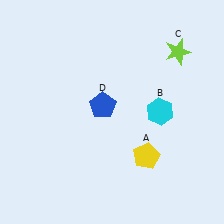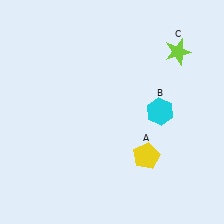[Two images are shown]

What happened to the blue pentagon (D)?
The blue pentagon (D) was removed in Image 2. It was in the top-left area of Image 1.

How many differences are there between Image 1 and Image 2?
There is 1 difference between the two images.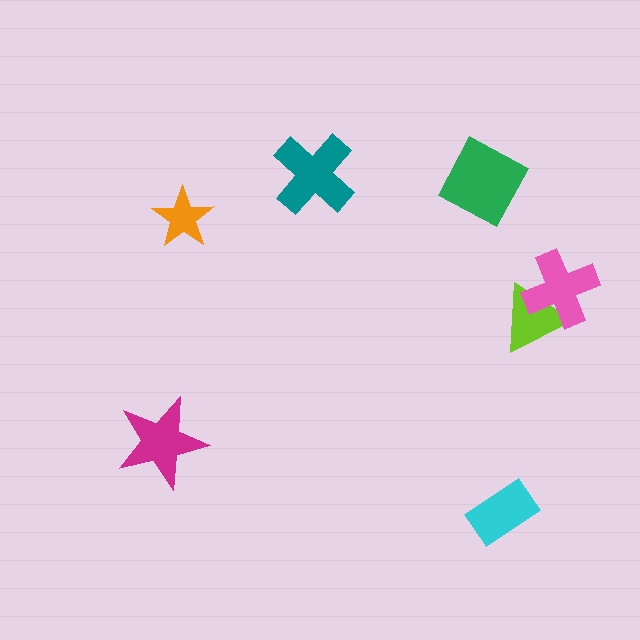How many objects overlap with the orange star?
0 objects overlap with the orange star.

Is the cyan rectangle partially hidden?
No, no other shape covers it.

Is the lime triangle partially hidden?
Yes, it is partially covered by another shape.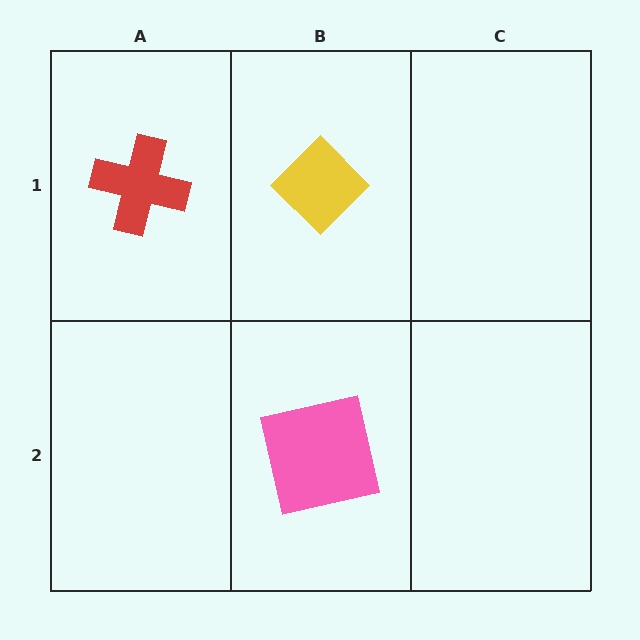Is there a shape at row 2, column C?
No, that cell is empty.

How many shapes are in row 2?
1 shape.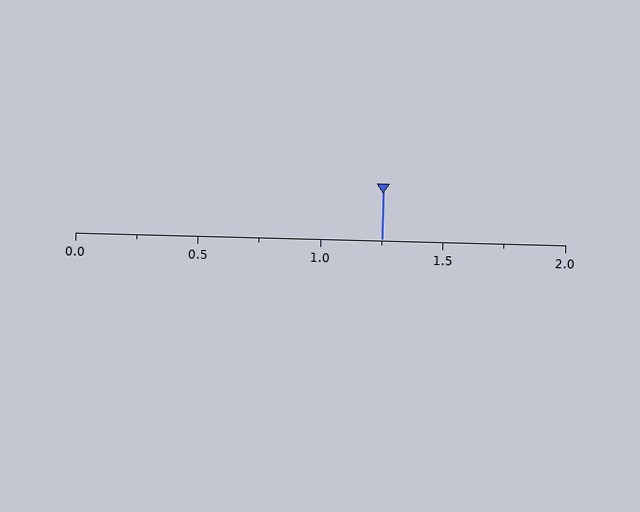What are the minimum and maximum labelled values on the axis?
The axis runs from 0.0 to 2.0.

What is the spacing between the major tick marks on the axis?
The major ticks are spaced 0.5 apart.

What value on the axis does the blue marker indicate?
The marker indicates approximately 1.25.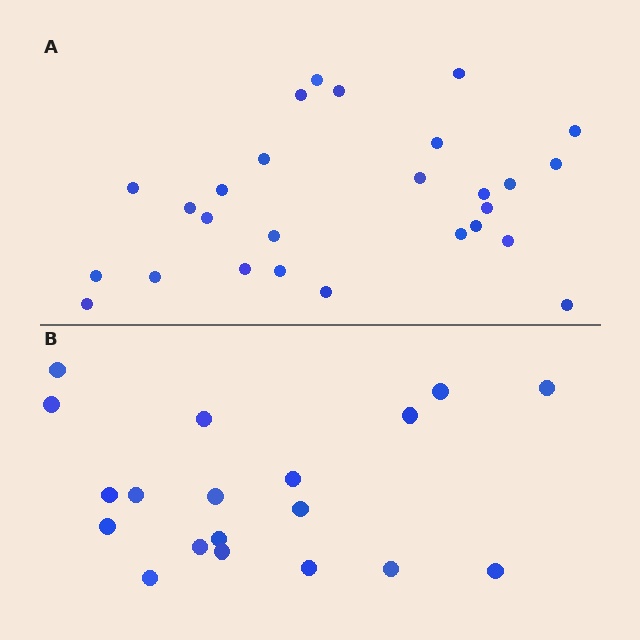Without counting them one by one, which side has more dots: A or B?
Region A (the top region) has more dots.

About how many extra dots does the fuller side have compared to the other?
Region A has roughly 8 or so more dots than region B.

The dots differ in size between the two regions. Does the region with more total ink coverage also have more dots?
No. Region B has more total ink coverage because its dots are larger, but region A actually contains more individual dots. Total area can be misleading — the number of items is what matters here.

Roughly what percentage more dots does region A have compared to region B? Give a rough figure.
About 40% more.